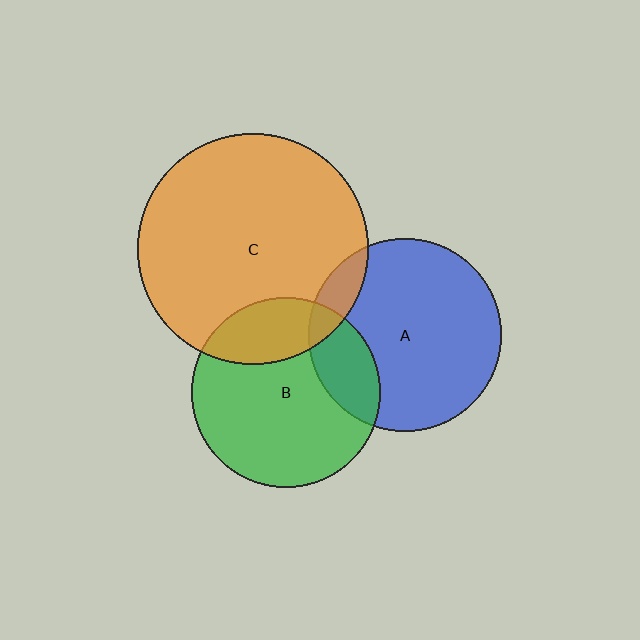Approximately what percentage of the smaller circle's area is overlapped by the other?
Approximately 20%.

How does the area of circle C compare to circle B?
Approximately 1.5 times.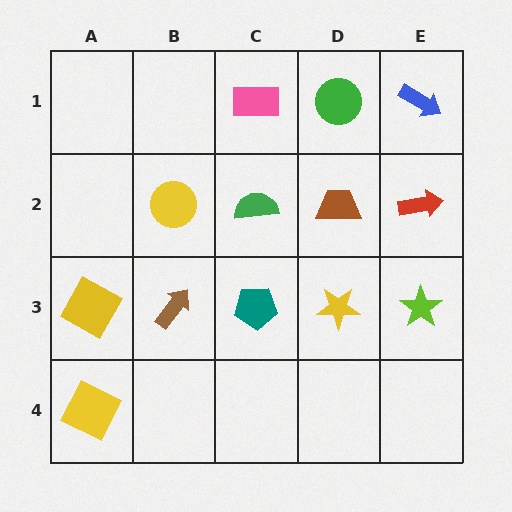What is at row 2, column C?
A green semicircle.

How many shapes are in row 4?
1 shape.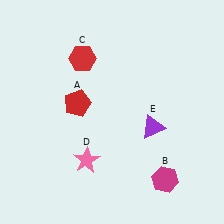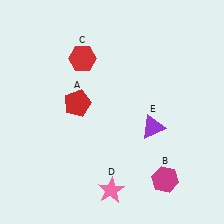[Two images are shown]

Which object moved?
The pink star (D) moved down.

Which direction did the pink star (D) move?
The pink star (D) moved down.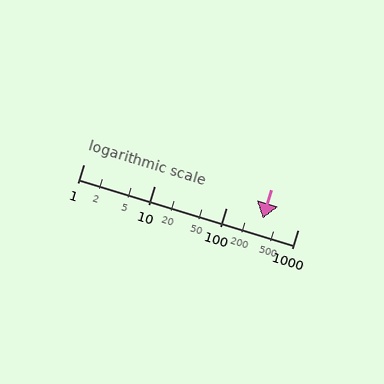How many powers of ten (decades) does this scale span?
The scale spans 3 decades, from 1 to 1000.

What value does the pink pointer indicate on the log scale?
The pointer indicates approximately 320.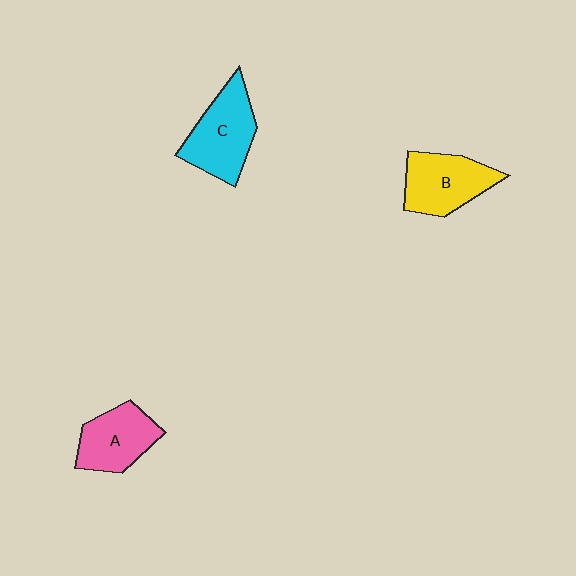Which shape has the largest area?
Shape C (cyan).